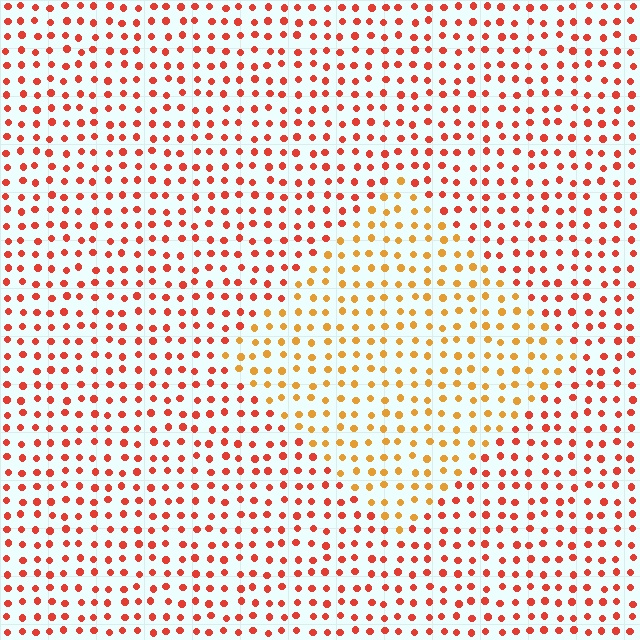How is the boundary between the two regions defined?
The boundary is defined purely by a slight shift in hue (about 33 degrees). Spacing, size, and orientation are identical on both sides.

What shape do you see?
I see a diamond.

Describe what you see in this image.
The image is filled with small red elements in a uniform arrangement. A diamond-shaped region is visible where the elements are tinted to a slightly different hue, forming a subtle color boundary.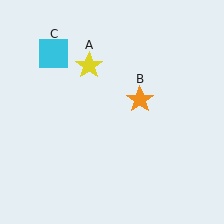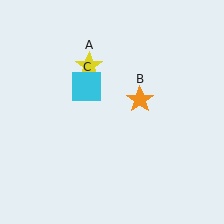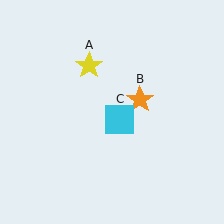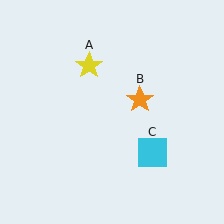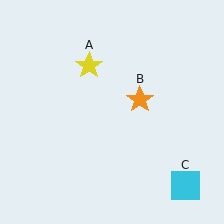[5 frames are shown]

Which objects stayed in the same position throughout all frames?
Yellow star (object A) and orange star (object B) remained stationary.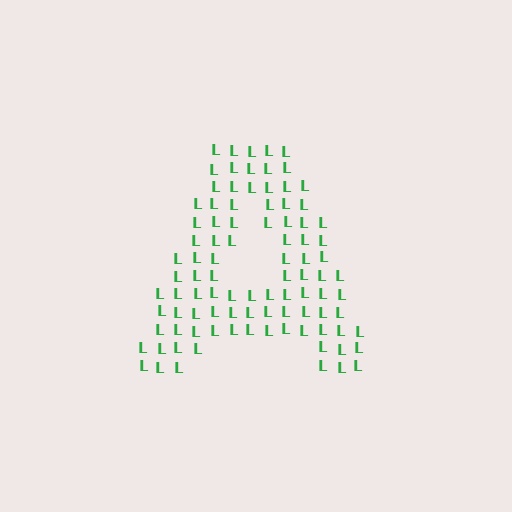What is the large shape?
The large shape is the letter A.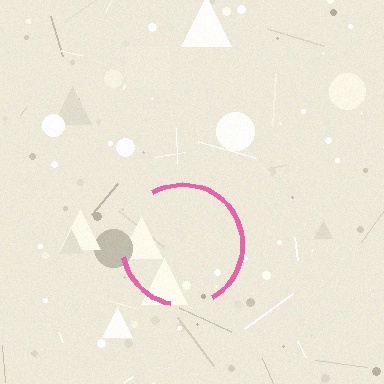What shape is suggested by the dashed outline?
The dashed outline suggests a circle.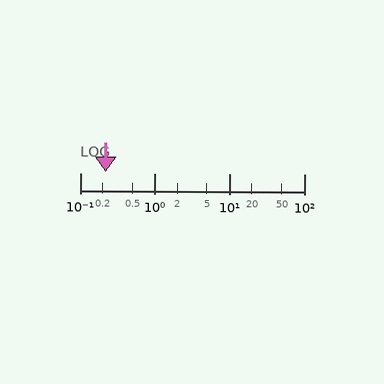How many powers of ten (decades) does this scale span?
The scale spans 3 decades, from 0.1 to 100.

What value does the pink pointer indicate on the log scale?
The pointer indicates approximately 0.22.